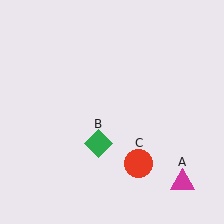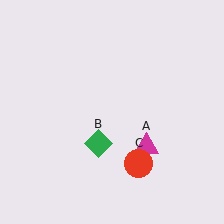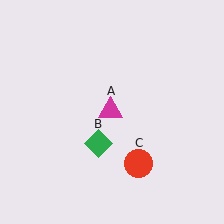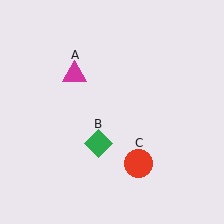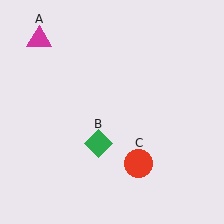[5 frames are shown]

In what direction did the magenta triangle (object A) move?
The magenta triangle (object A) moved up and to the left.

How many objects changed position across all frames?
1 object changed position: magenta triangle (object A).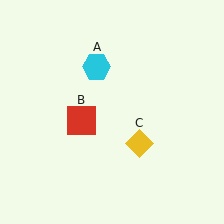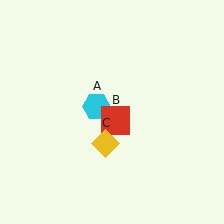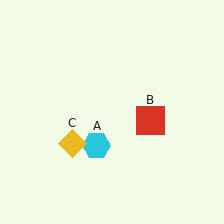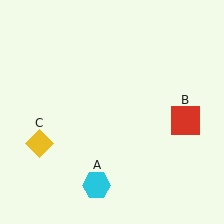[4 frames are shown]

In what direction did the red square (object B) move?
The red square (object B) moved right.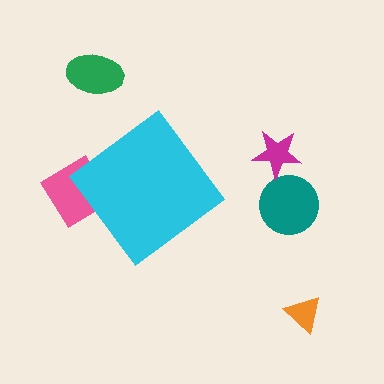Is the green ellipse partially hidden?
No, the green ellipse is fully visible.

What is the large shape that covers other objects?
A cyan diamond.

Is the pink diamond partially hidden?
Yes, the pink diamond is partially hidden behind the cyan diamond.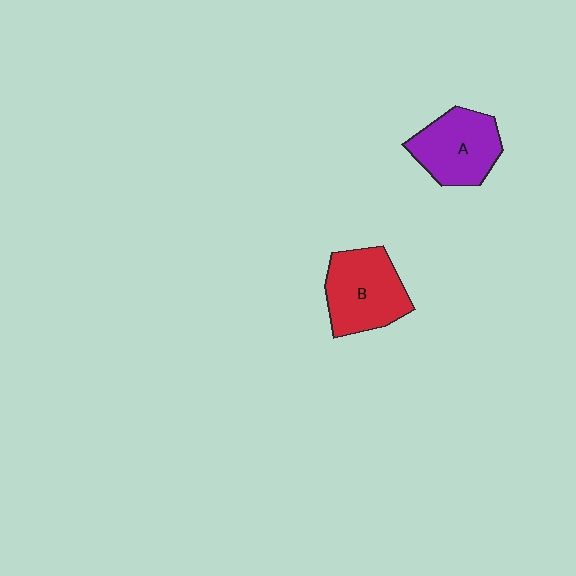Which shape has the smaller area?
Shape A (purple).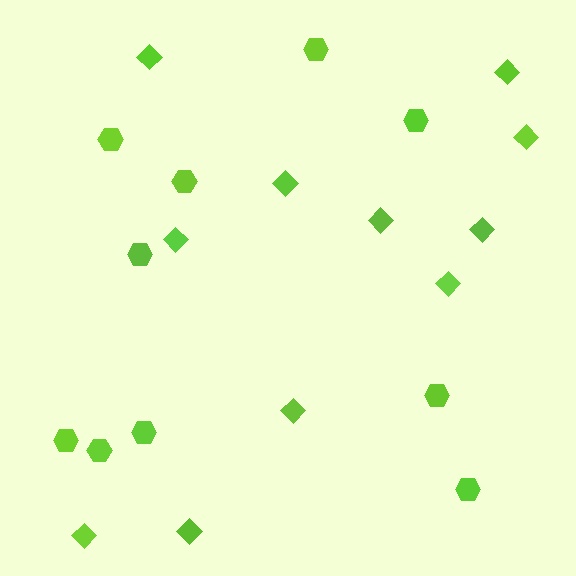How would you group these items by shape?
There are 2 groups: one group of hexagons (10) and one group of diamonds (11).